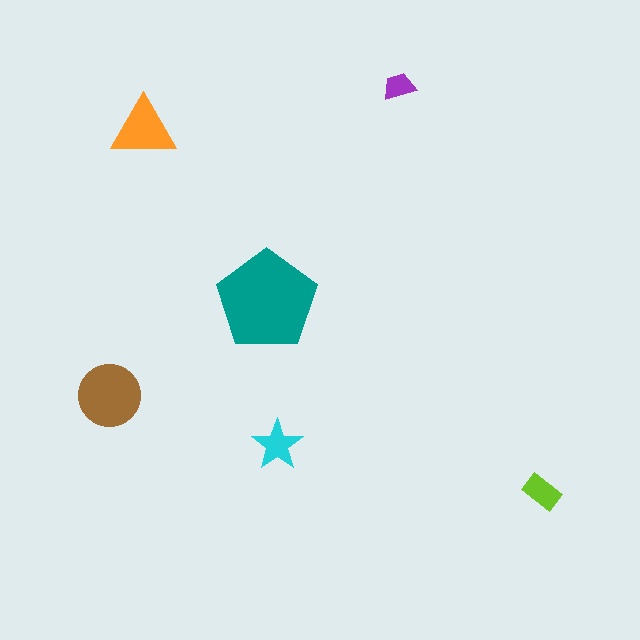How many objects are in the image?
There are 6 objects in the image.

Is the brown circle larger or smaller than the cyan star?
Larger.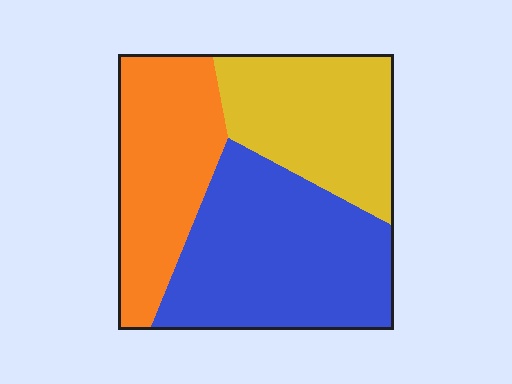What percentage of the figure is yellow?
Yellow takes up between a quarter and a half of the figure.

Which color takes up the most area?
Blue, at roughly 40%.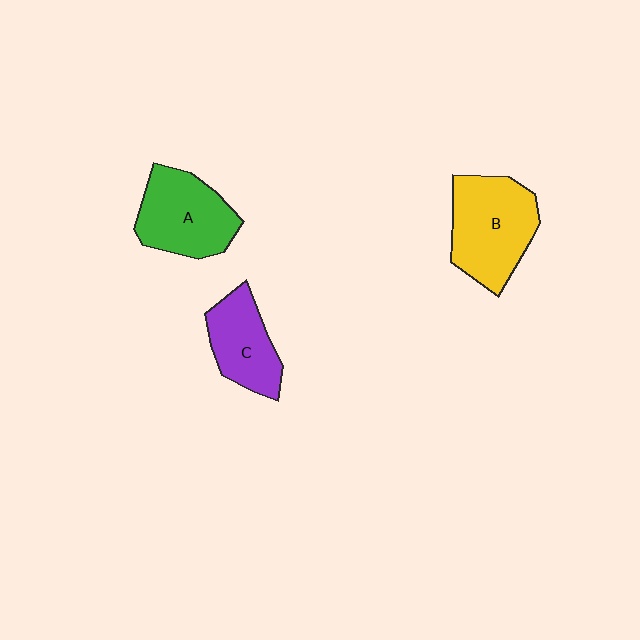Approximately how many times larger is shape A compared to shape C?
Approximately 1.3 times.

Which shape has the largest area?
Shape B (yellow).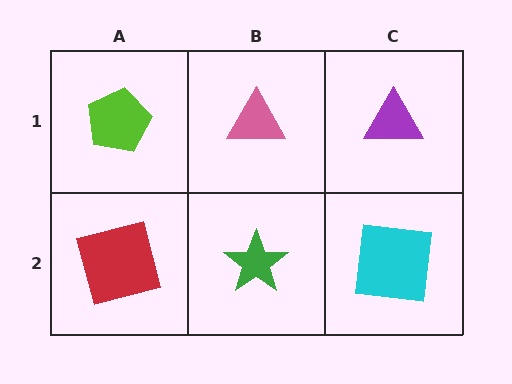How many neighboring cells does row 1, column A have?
2.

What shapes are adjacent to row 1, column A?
A red square (row 2, column A), a pink triangle (row 1, column B).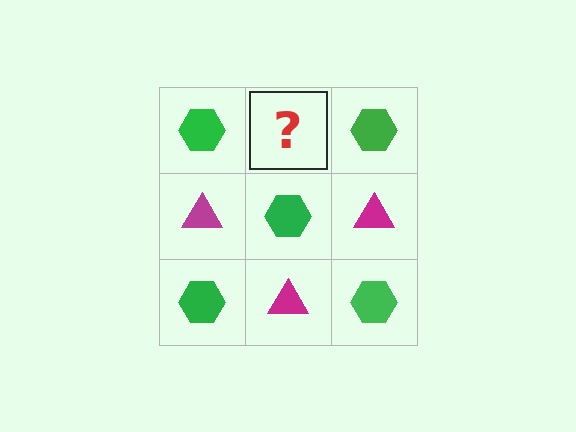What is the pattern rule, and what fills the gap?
The rule is that it alternates green hexagon and magenta triangle in a checkerboard pattern. The gap should be filled with a magenta triangle.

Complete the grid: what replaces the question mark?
The question mark should be replaced with a magenta triangle.